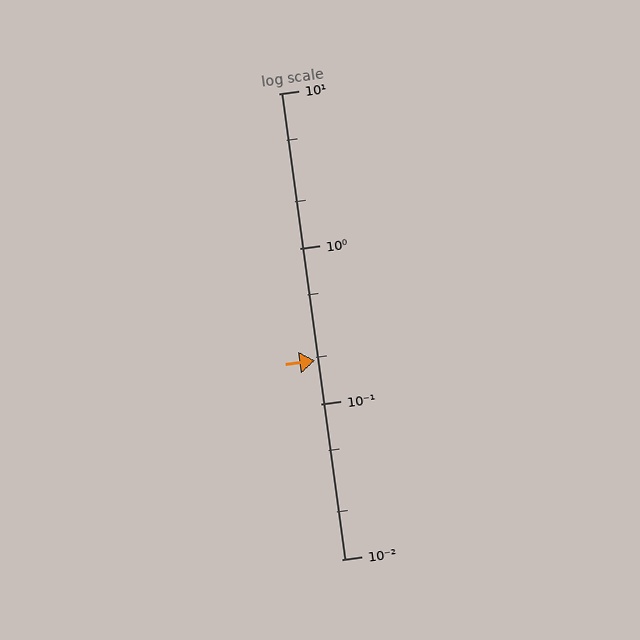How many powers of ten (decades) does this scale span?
The scale spans 3 decades, from 0.01 to 10.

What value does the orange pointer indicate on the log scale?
The pointer indicates approximately 0.19.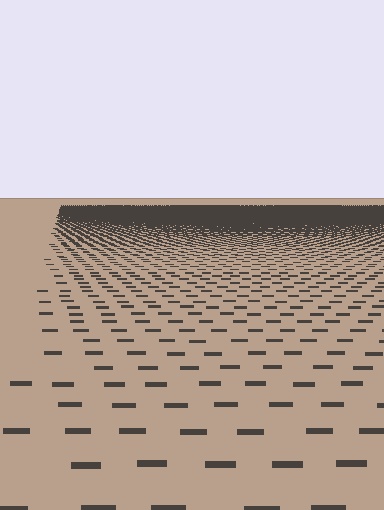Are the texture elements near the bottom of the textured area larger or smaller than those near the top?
Larger. Near the bottom, elements are closer to the viewer and appear at a bigger on-screen size.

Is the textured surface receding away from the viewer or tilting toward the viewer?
The surface is receding away from the viewer. Texture elements get smaller and denser toward the top.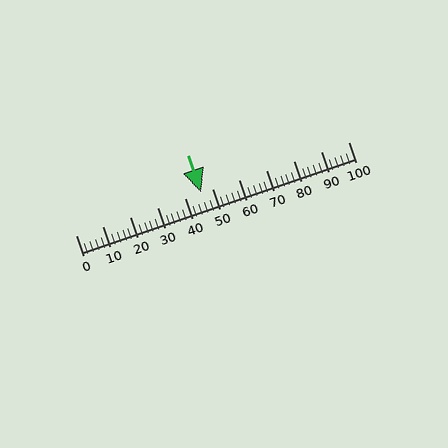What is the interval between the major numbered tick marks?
The major tick marks are spaced 10 units apart.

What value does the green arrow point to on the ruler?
The green arrow points to approximately 46.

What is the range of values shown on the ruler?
The ruler shows values from 0 to 100.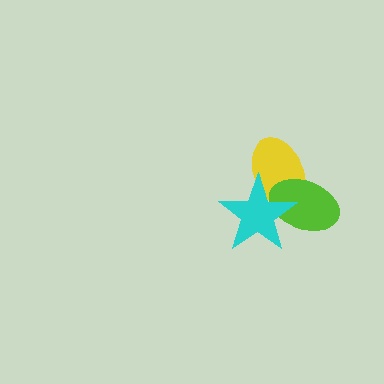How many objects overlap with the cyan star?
2 objects overlap with the cyan star.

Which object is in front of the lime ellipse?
The cyan star is in front of the lime ellipse.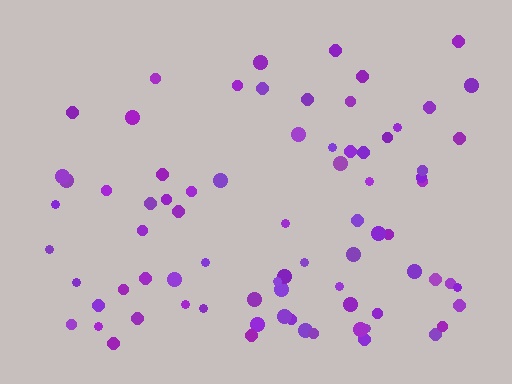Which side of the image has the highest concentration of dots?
The bottom.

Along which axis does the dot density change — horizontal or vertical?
Vertical.